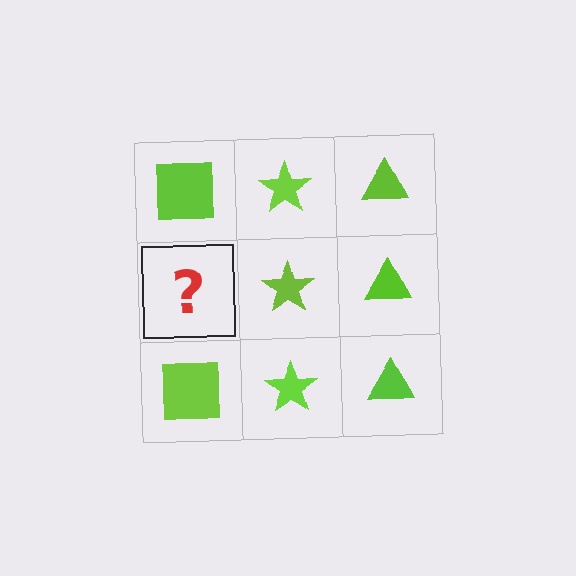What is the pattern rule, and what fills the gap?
The rule is that each column has a consistent shape. The gap should be filled with a lime square.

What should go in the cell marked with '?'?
The missing cell should contain a lime square.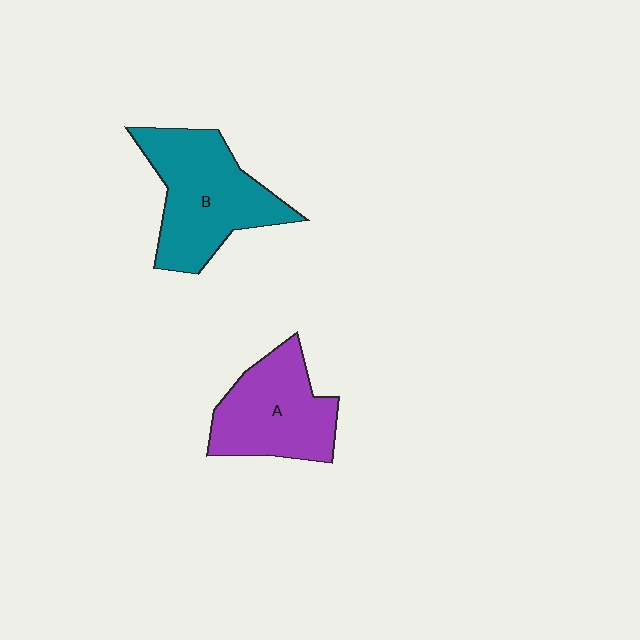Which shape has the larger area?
Shape B (teal).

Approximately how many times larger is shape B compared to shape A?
Approximately 1.2 times.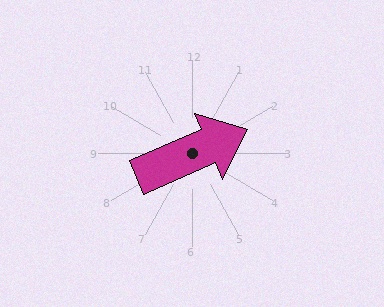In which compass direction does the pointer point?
Northeast.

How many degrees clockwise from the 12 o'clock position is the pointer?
Approximately 67 degrees.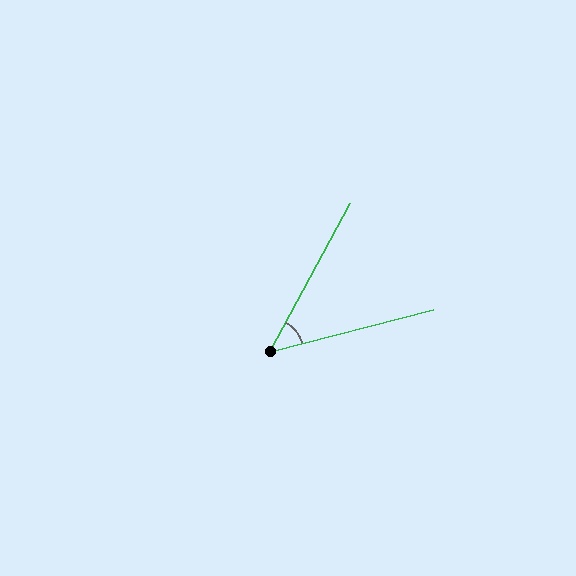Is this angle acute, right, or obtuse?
It is acute.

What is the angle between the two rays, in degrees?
Approximately 47 degrees.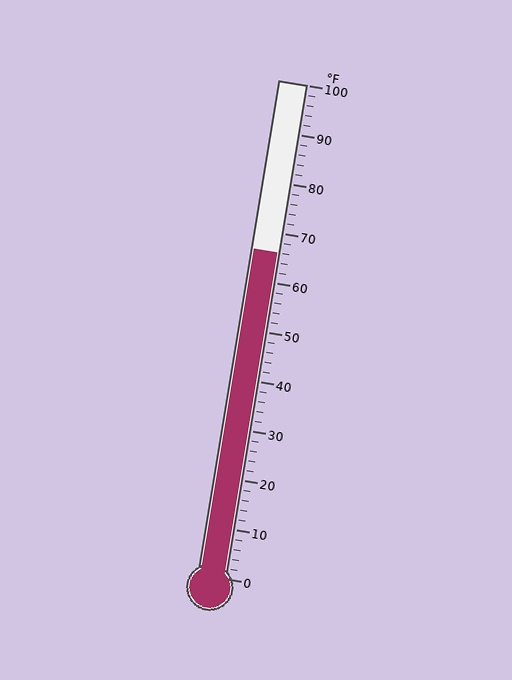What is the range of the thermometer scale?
The thermometer scale ranges from 0°F to 100°F.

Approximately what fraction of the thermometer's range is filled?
The thermometer is filled to approximately 65% of its range.